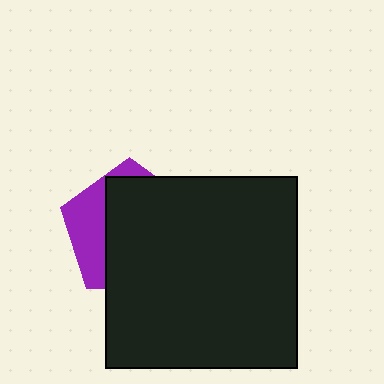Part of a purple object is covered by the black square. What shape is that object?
It is a pentagon.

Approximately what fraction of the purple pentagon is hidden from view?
Roughly 70% of the purple pentagon is hidden behind the black square.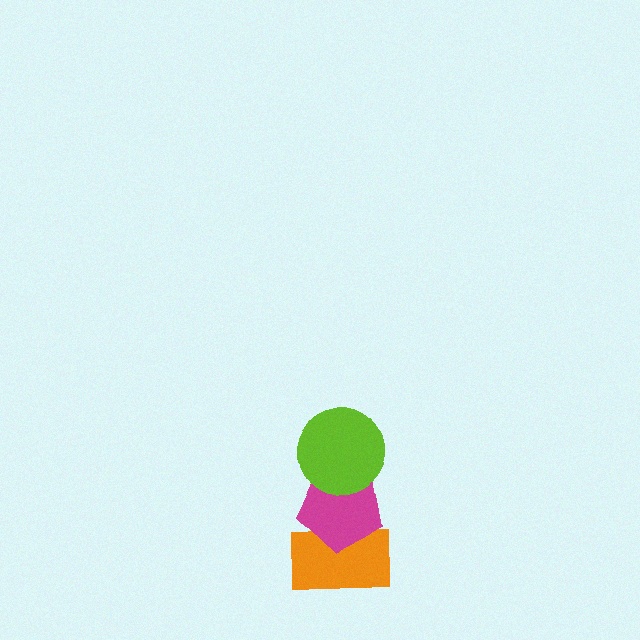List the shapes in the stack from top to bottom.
From top to bottom: the lime circle, the magenta pentagon, the orange rectangle.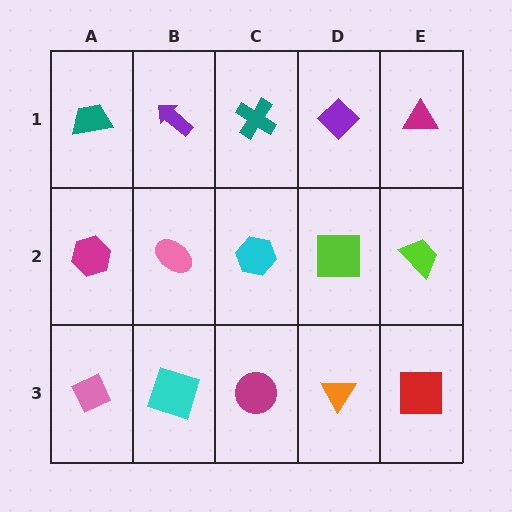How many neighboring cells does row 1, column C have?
3.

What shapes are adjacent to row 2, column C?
A teal cross (row 1, column C), a magenta circle (row 3, column C), a pink ellipse (row 2, column B), a lime square (row 2, column D).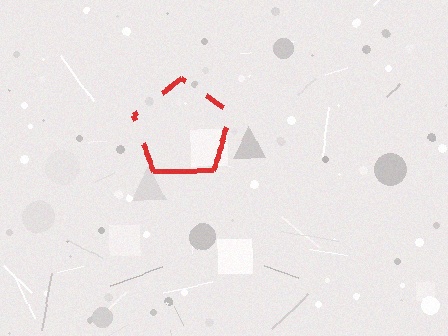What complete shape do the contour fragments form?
The contour fragments form a pentagon.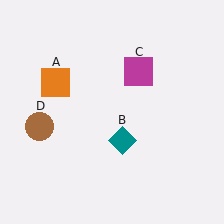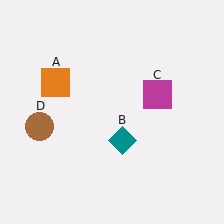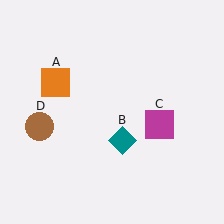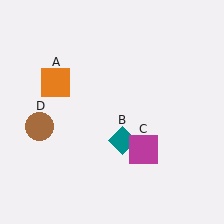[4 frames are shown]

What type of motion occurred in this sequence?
The magenta square (object C) rotated clockwise around the center of the scene.